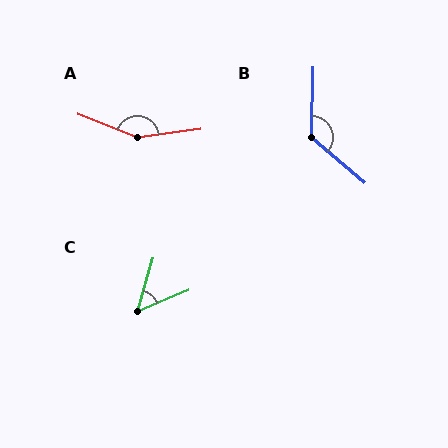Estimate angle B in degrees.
Approximately 129 degrees.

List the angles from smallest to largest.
C (50°), B (129°), A (151°).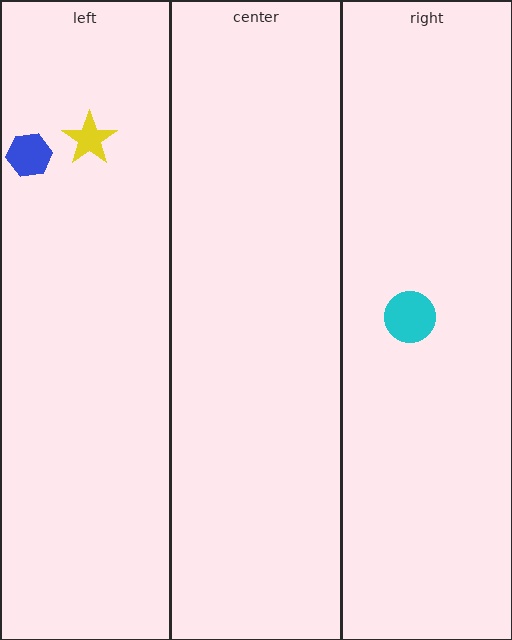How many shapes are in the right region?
1.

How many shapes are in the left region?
2.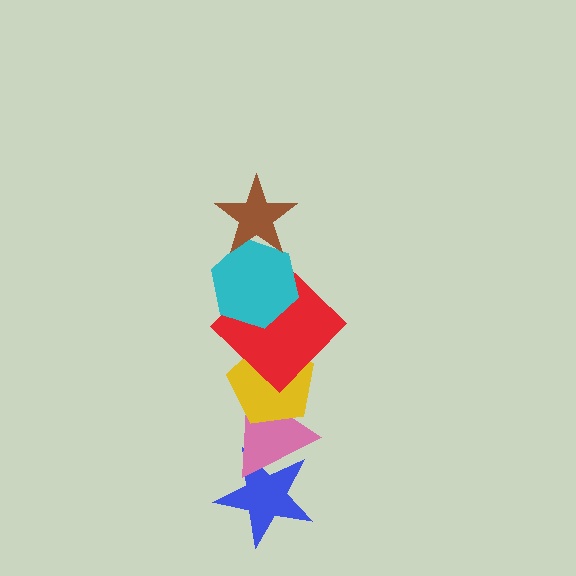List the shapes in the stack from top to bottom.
From top to bottom: the brown star, the cyan hexagon, the red diamond, the yellow pentagon, the pink triangle, the blue star.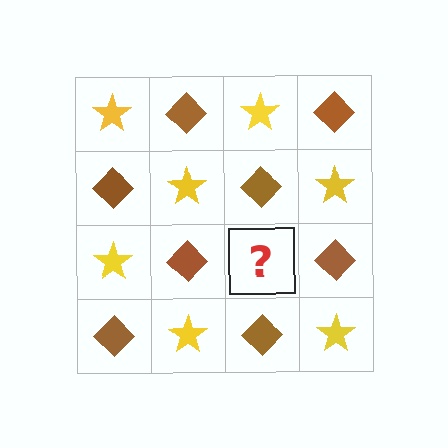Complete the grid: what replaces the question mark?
The question mark should be replaced with a yellow star.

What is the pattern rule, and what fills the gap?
The rule is that it alternates yellow star and brown diamond in a checkerboard pattern. The gap should be filled with a yellow star.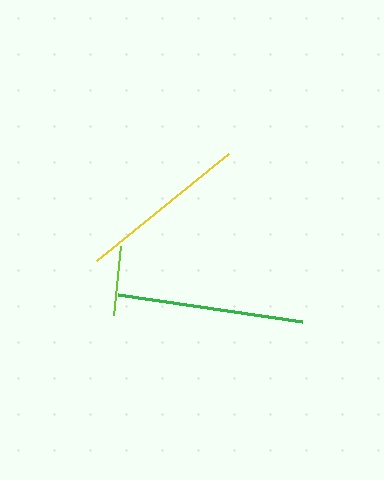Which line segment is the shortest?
The lime line is the shortest at approximately 70 pixels.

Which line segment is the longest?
The green line is the longest at approximately 186 pixels.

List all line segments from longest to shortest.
From longest to shortest: green, yellow, lime.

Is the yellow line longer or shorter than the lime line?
The yellow line is longer than the lime line.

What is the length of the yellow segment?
The yellow segment is approximately 169 pixels long.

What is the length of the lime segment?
The lime segment is approximately 70 pixels long.